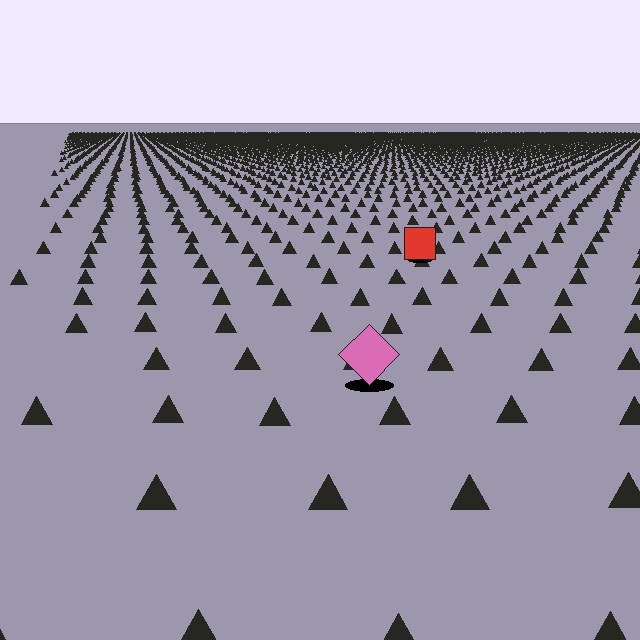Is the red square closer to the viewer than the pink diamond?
No. The pink diamond is closer — you can tell from the texture gradient: the ground texture is coarser near it.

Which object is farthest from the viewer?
The red square is farthest from the viewer. It appears smaller and the ground texture around it is denser.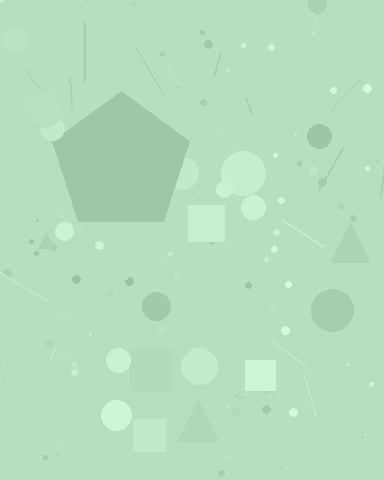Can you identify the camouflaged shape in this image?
The camouflaged shape is a pentagon.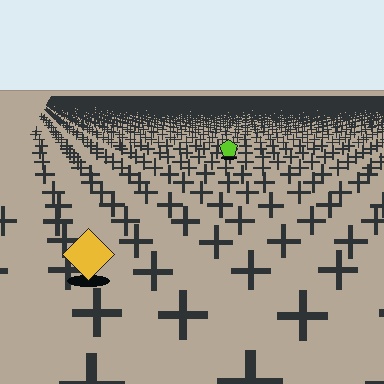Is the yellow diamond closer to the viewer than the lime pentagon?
Yes. The yellow diamond is closer — you can tell from the texture gradient: the ground texture is coarser near it.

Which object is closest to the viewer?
The yellow diamond is closest. The texture marks near it are larger and more spread out.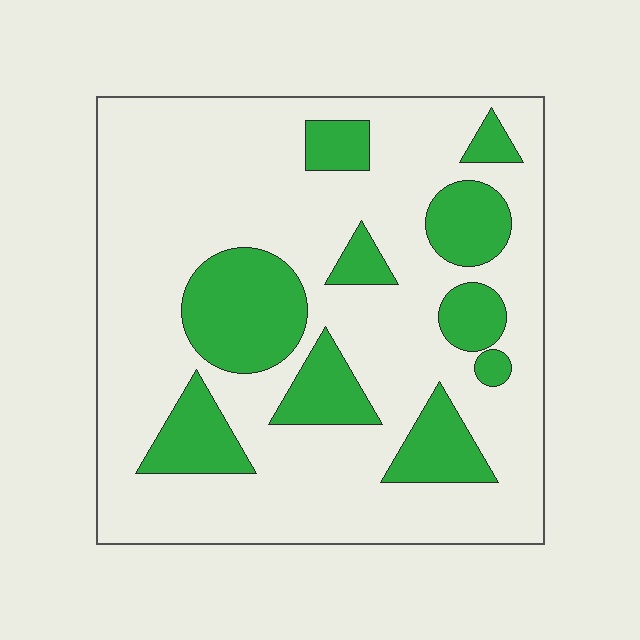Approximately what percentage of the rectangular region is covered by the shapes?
Approximately 25%.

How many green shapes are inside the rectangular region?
10.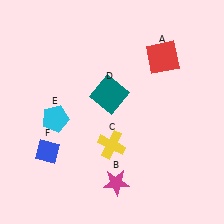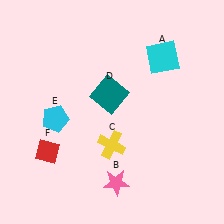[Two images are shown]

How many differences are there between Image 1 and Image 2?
There are 3 differences between the two images.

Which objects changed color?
A changed from red to cyan. B changed from magenta to pink. F changed from blue to red.